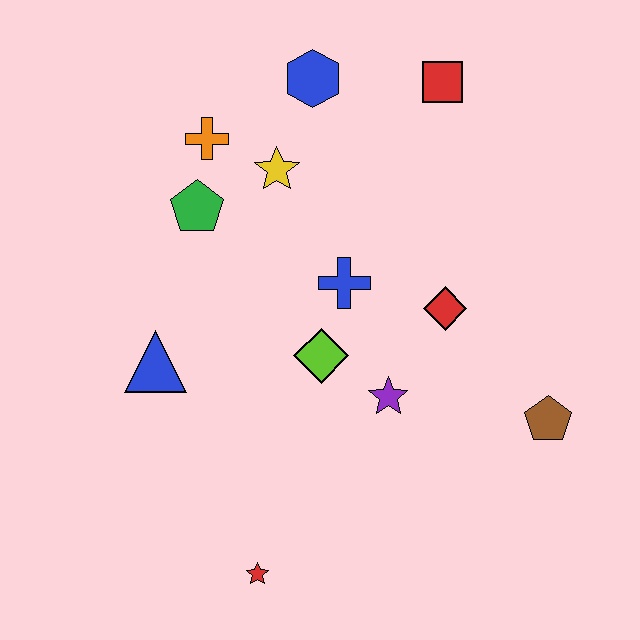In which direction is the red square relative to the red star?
The red square is above the red star.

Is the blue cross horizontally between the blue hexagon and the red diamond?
Yes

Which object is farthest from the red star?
The red square is farthest from the red star.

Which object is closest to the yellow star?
The orange cross is closest to the yellow star.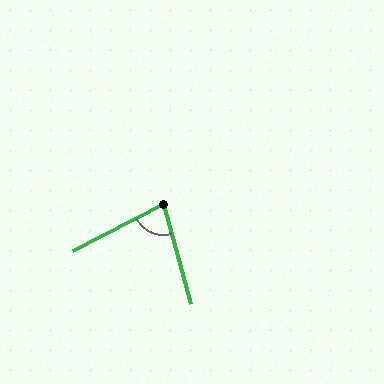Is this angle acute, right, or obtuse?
It is acute.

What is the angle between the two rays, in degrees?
Approximately 78 degrees.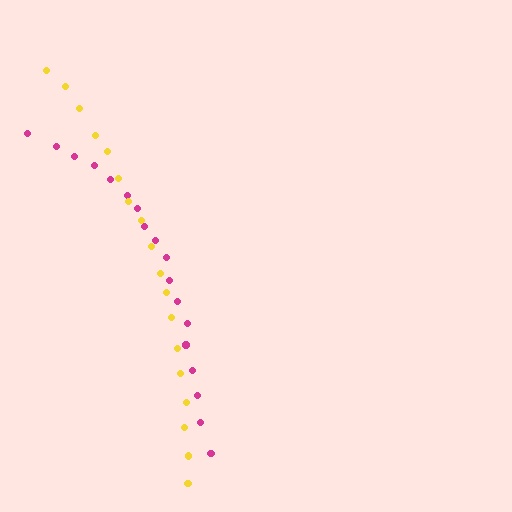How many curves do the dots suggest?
There are 2 distinct paths.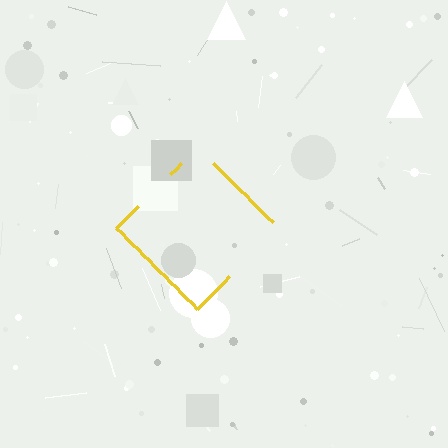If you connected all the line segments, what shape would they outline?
They would outline a diamond.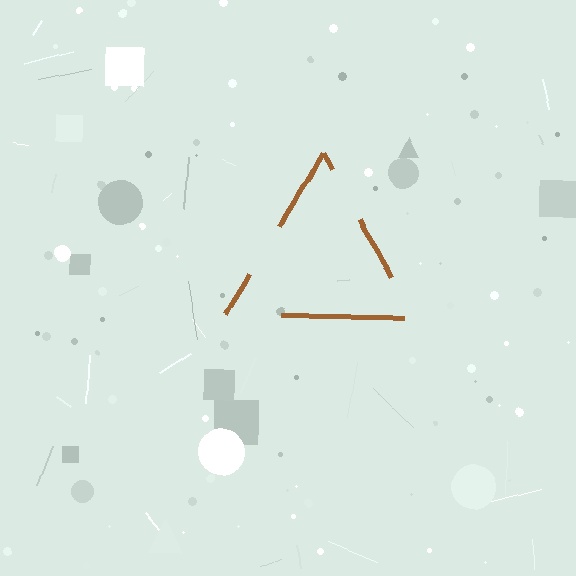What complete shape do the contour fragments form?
The contour fragments form a triangle.